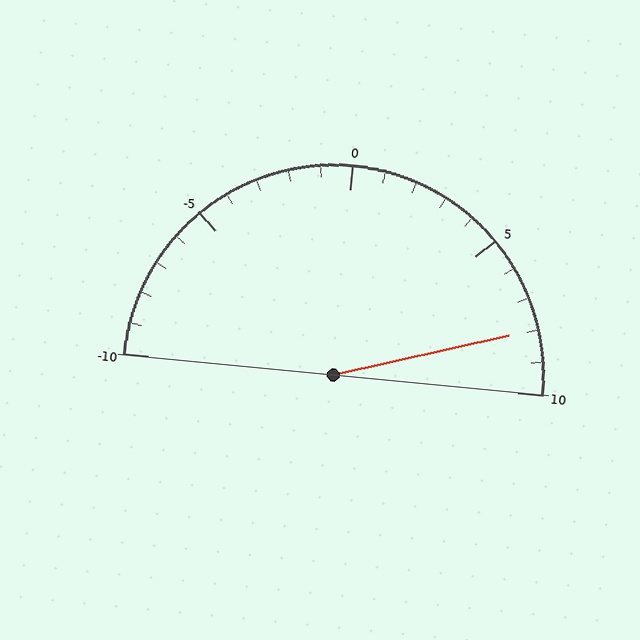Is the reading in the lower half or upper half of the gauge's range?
The reading is in the upper half of the range (-10 to 10).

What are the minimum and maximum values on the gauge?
The gauge ranges from -10 to 10.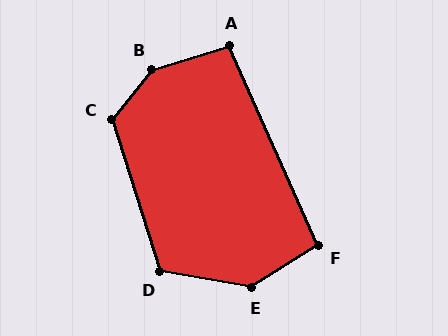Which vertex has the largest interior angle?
B, at approximately 145 degrees.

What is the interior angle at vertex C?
Approximately 124 degrees (obtuse).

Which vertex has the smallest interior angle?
A, at approximately 97 degrees.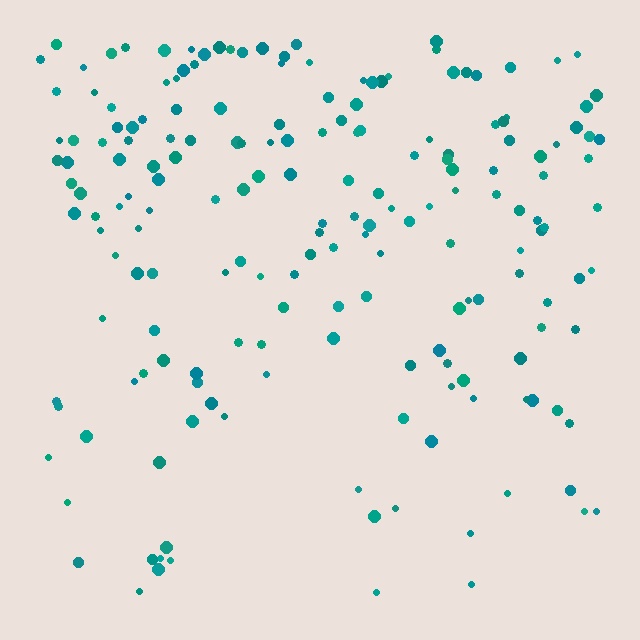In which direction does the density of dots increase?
From bottom to top, with the top side densest.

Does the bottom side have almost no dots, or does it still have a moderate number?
Still a moderate number, just noticeably fewer than the top.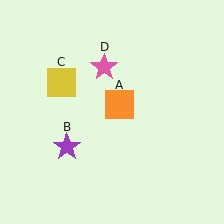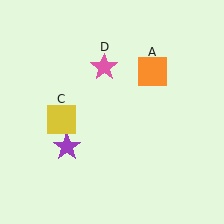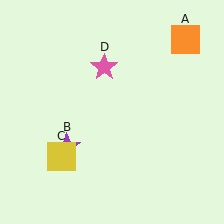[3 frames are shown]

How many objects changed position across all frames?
2 objects changed position: orange square (object A), yellow square (object C).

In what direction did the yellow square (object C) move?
The yellow square (object C) moved down.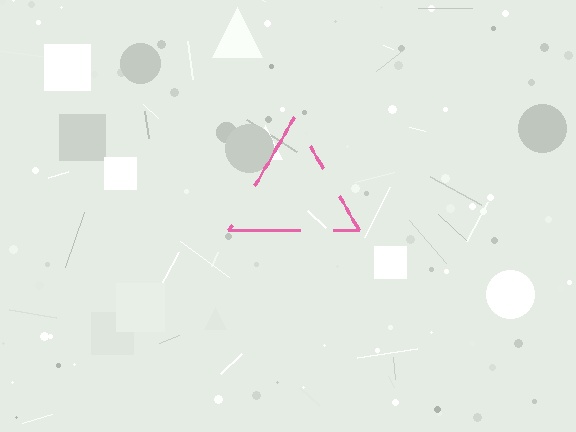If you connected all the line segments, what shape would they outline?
They would outline a triangle.